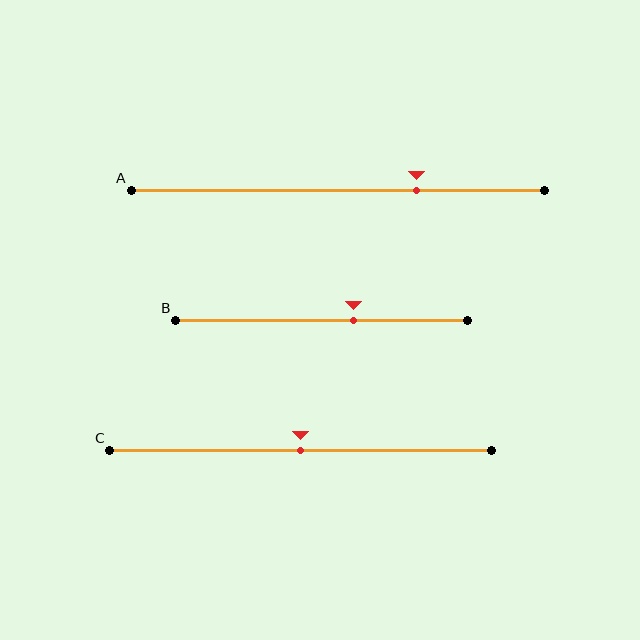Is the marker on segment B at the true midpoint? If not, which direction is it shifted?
No, the marker on segment B is shifted to the right by about 11% of the segment length.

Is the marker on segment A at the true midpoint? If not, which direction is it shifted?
No, the marker on segment A is shifted to the right by about 19% of the segment length.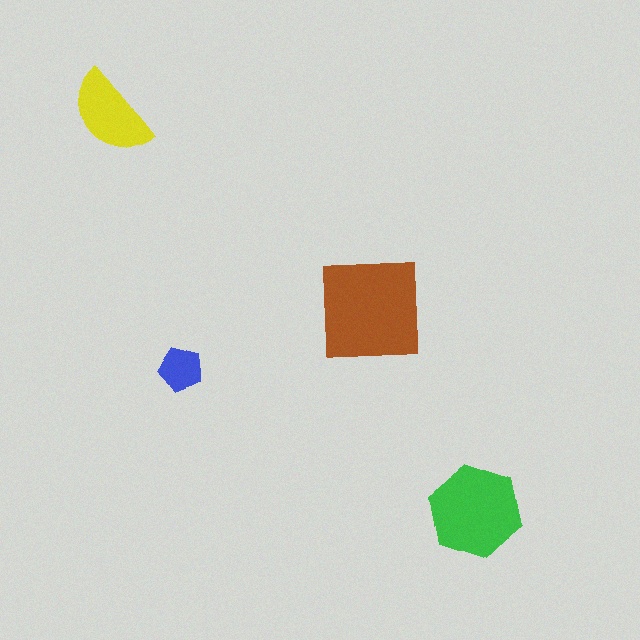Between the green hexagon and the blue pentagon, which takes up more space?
The green hexagon.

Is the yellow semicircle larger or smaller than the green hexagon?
Smaller.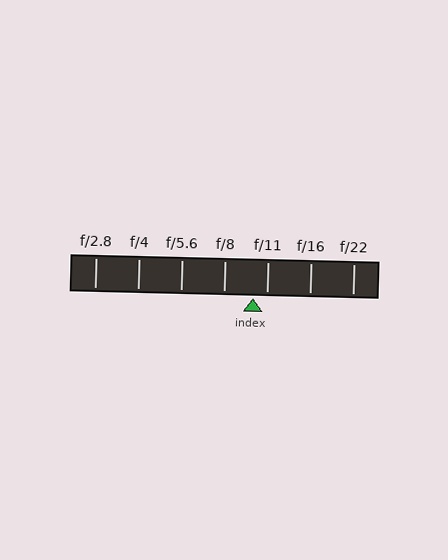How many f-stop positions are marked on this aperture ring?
There are 7 f-stop positions marked.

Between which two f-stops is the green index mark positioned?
The index mark is between f/8 and f/11.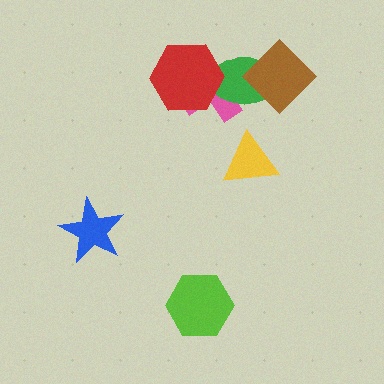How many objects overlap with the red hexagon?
2 objects overlap with the red hexagon.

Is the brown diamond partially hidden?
No, no other shape covers it.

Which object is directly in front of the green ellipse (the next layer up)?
The brown diamond is directly in front of the green ellipse.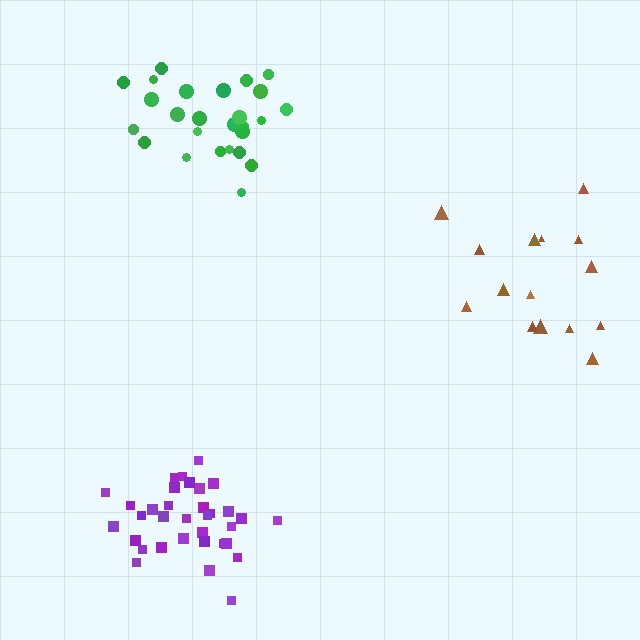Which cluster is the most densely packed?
Purple.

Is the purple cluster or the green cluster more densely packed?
Purple.